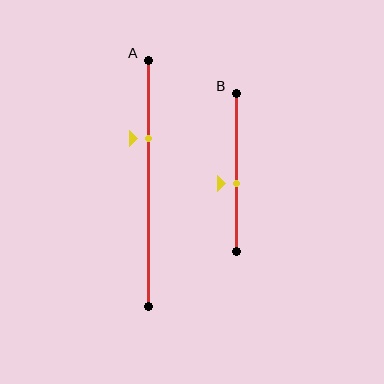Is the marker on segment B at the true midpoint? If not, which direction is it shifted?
No, the marker on segment B is shifted downward by about 7% of the segment length.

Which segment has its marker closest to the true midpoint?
Segment B has its marker closest to the true midpoint.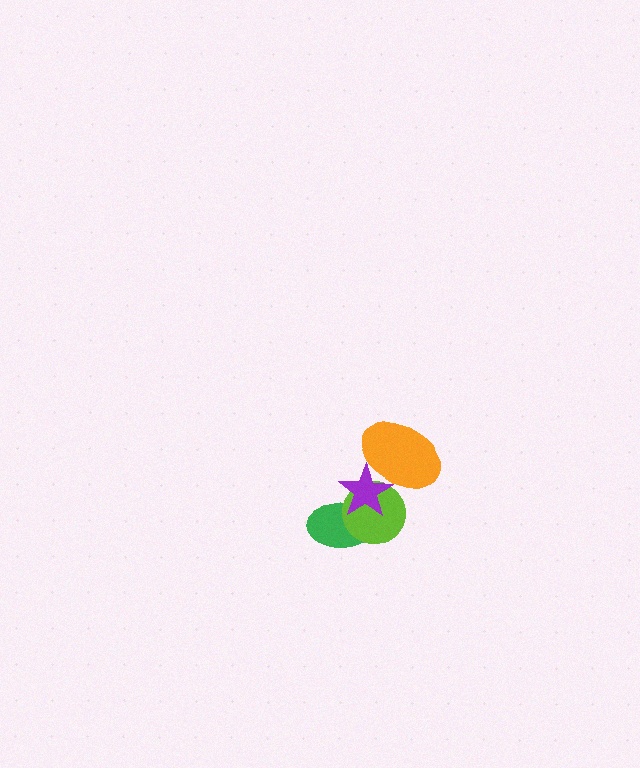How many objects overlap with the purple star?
3 objects overlap with the purple star.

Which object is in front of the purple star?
The orange ellipse is in front of the purple star.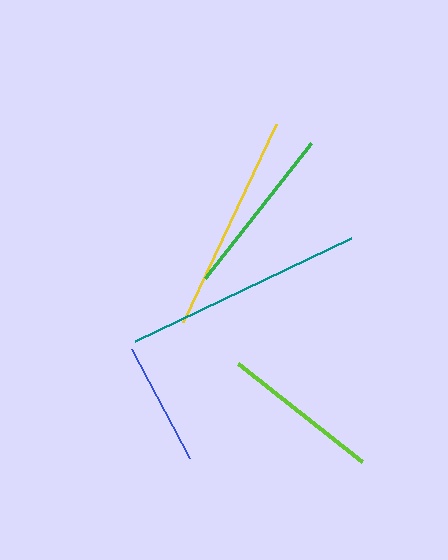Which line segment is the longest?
The teal line is the longest at approximately 240 pixels.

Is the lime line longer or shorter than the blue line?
The lime line is longer than the blue line.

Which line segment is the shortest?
The blue line is the shortest at approximately 124 pixels.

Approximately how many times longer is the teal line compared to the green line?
The teal line is approximately 1.4 times the length of the green line.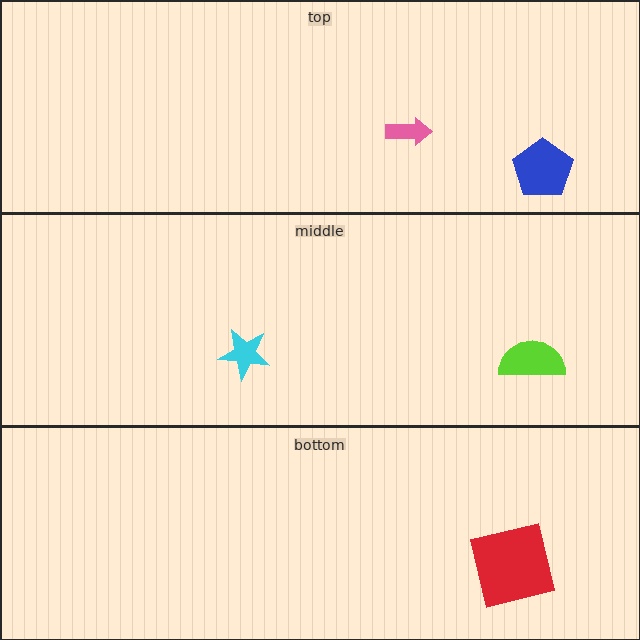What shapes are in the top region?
The blue pentagon, the pink arrow.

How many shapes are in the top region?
2.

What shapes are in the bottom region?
The red square.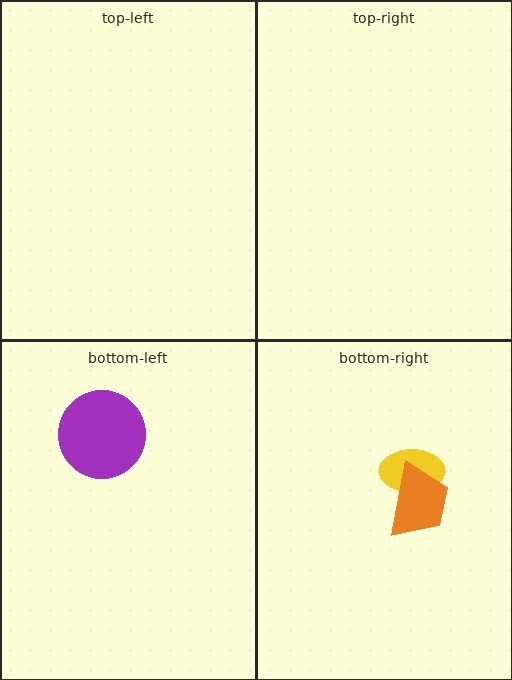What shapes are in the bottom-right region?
The yellow ellipse, the orange trapezoid.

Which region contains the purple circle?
The bottom-left region.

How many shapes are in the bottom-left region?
1.